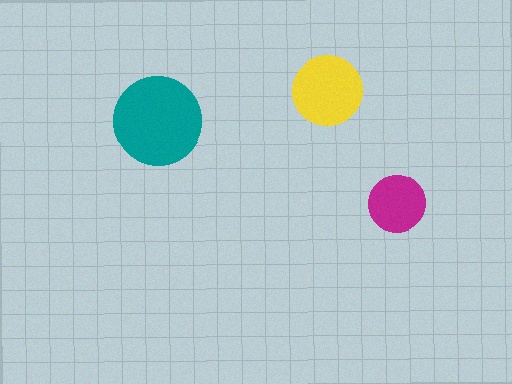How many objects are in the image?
There are 3 objects in the image.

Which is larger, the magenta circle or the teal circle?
The teal one.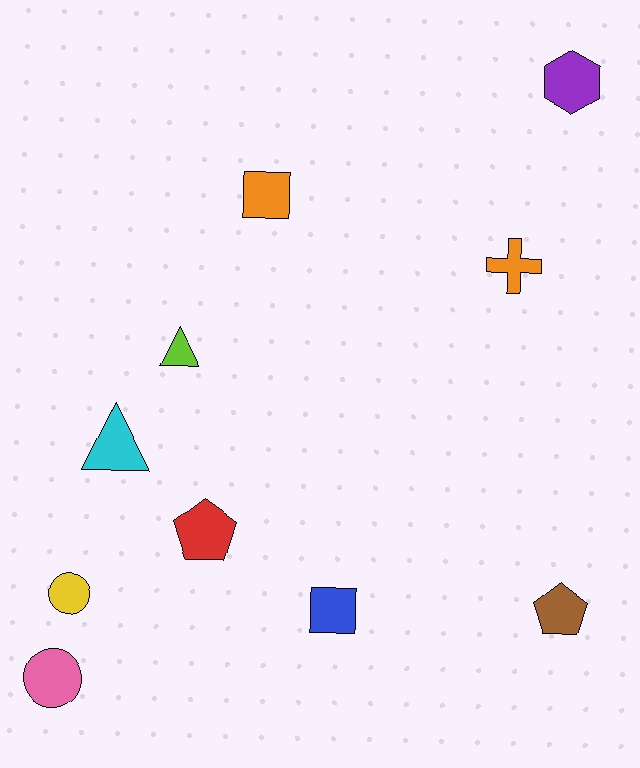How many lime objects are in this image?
There is 1 lime object.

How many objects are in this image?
There are 10 objects.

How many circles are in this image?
There are 2 circles.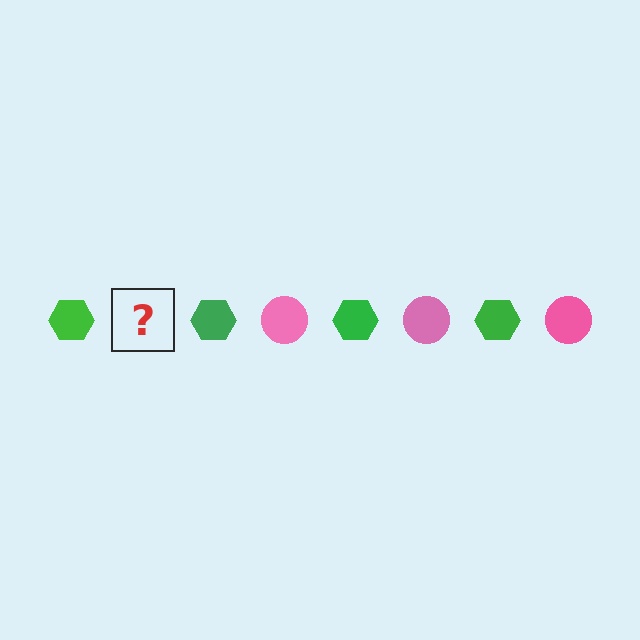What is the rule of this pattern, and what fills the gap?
The rule is that the pattern alternates between green hexagon and pink circle. The gap should be filled with a pink circle.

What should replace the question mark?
The question mark should be replaced with a pink circle.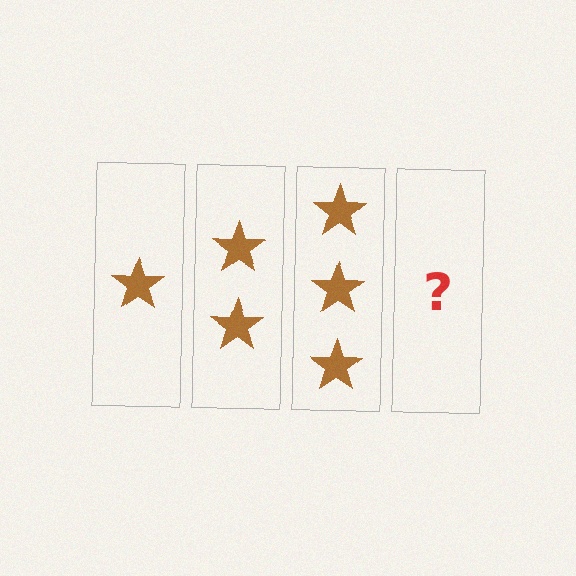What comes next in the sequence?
The next element should be 4 stars.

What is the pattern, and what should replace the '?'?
The pattern is that each step adds one more star. The '?' should be 4 stars.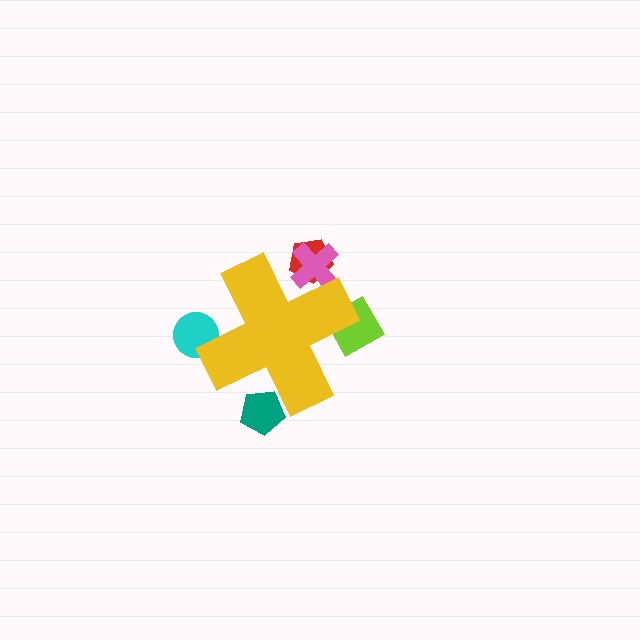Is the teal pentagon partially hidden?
Yes, the teal pentagon is partially hidden behind the yellow cross.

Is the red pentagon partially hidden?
Yes, the red pentagon is partially hidden behind the yellow cross.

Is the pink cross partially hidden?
Yes, the pink cross is partially hidden behind the yellow cross.